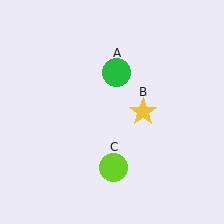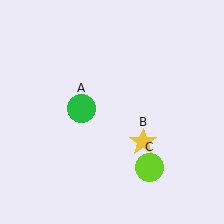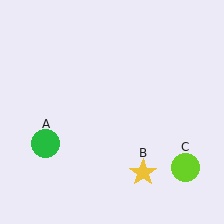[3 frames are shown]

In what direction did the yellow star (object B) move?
The yellow star (object B) moved down.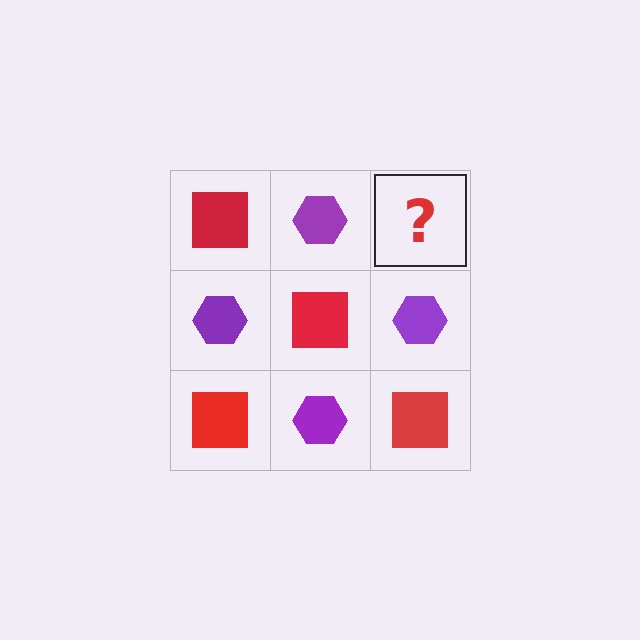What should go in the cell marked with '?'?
The missing cell should contain a red square.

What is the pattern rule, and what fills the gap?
The rule is that it alternates red square and purple hexagon in a checkerboard pattern. The gap should be filled with a red square.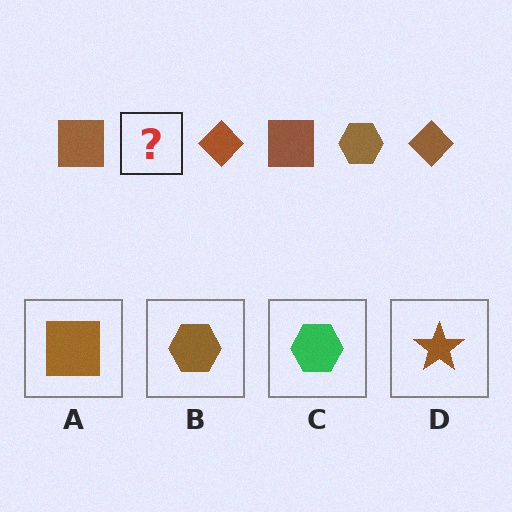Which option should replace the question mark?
Option B.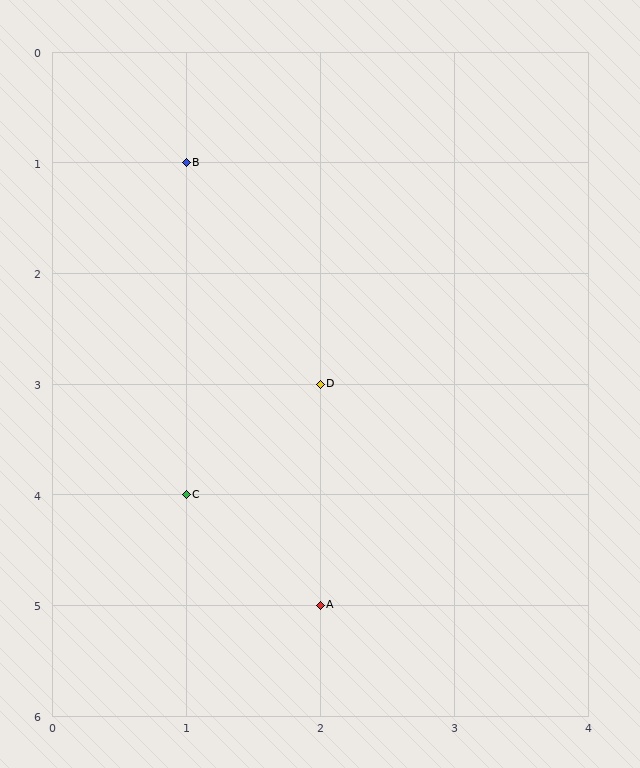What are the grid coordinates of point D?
Point D is at grid coordinates (2, 3).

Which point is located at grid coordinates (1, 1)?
Point B is at (1, 1).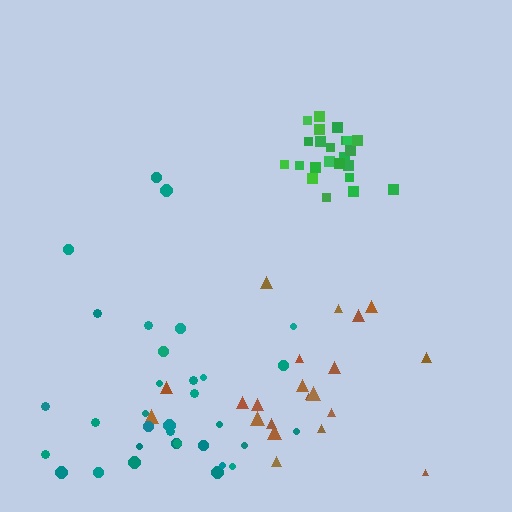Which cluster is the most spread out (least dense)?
Teal.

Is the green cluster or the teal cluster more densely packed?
Green.